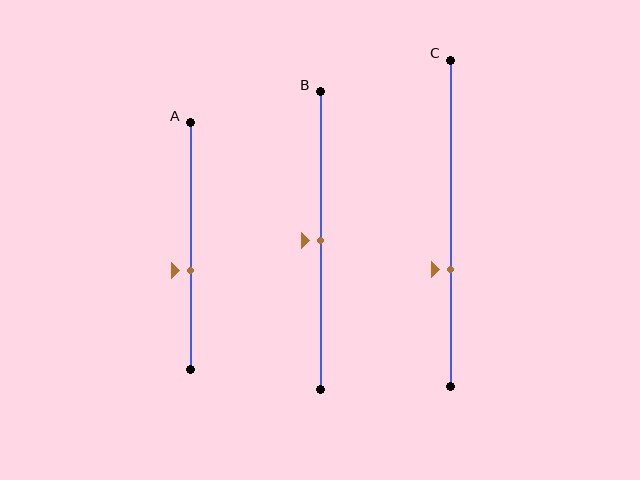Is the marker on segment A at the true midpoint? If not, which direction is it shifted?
No, the marker on segment A is shifted downward by about 10% of the segment length.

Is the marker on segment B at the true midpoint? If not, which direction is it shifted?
Yes, the marker on segment B is at the true midpoint.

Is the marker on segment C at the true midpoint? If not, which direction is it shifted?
No, the marker on segment C is shifted downward by about 14% of the segment length.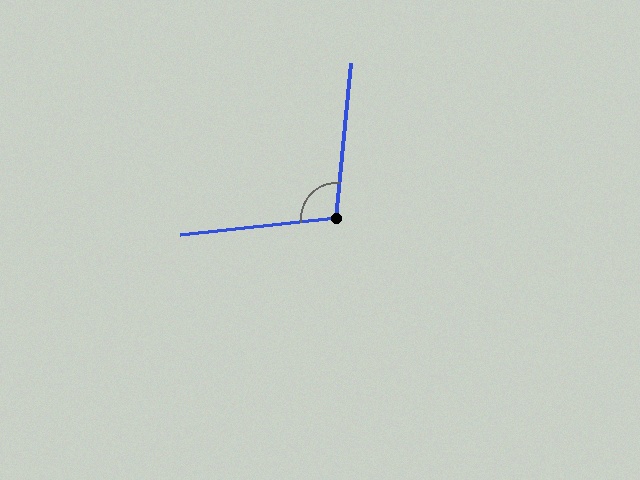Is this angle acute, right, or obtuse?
It is obtuse.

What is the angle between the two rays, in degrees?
Approximately 102 degrees.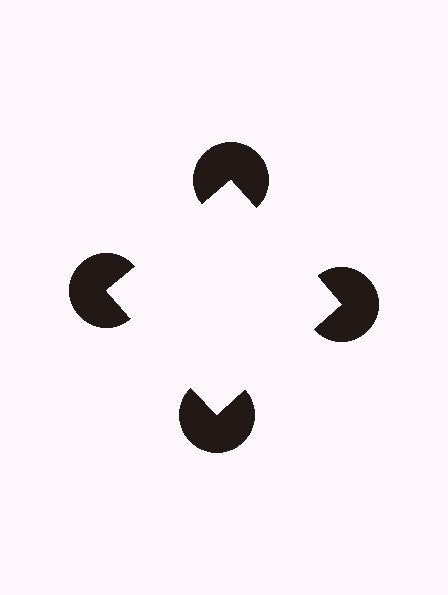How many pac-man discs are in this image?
There are 4 — one at each vertex of the illusory square.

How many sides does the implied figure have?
4 sides.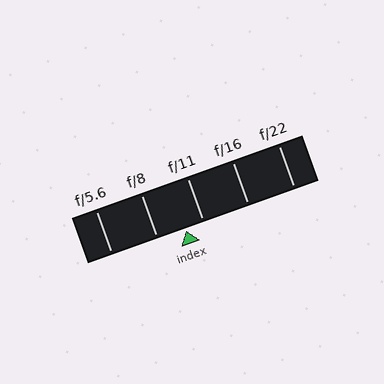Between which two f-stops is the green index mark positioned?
The index mark is between f/8 and f/11.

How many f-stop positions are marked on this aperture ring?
There are 5 f-stop positions marked.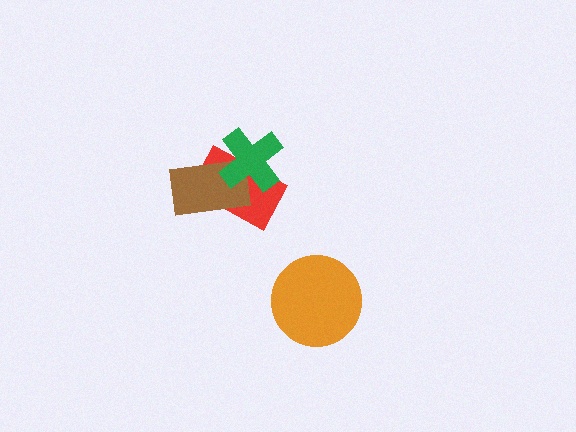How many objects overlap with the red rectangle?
2 objects overlap with the red rectangle.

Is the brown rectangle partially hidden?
Yes, it is partially covered by another shape.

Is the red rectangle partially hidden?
Yes, it is partially covered by another shape.